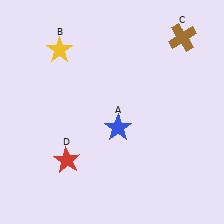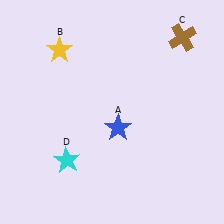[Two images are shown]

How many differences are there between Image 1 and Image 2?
There is 1 difference between the two images.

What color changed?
The star (D) changed from red in Image 1 to cyan in Image 2.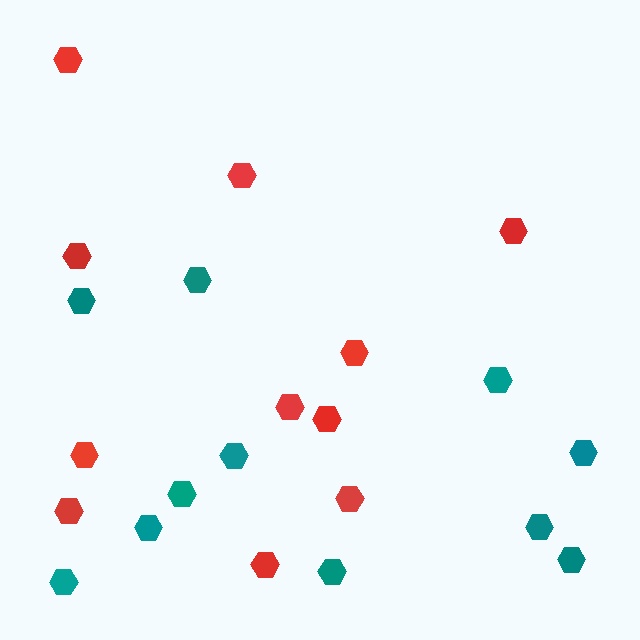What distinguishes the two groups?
There are 2 groups: one group of teal hexagons (11) and one group of red hexagons (11).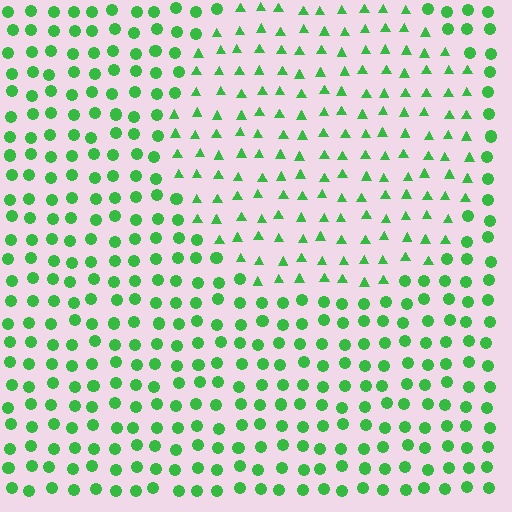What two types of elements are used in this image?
The image uses triangles inside the circle region and circles outside it.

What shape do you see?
I see a circle.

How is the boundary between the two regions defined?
The boundary is defined by a change in element shape: triangles inside vs. circles outside. All elements share the same color and spacing.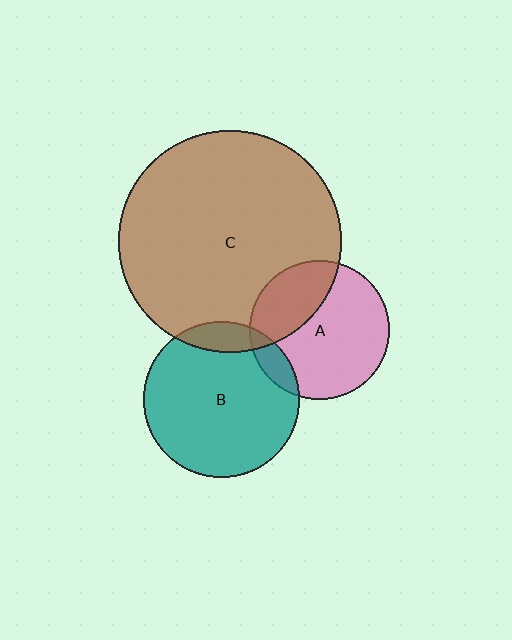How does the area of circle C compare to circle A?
Approximately 2.5 times.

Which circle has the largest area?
Circle C (brown).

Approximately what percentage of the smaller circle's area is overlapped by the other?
Approximately 30%.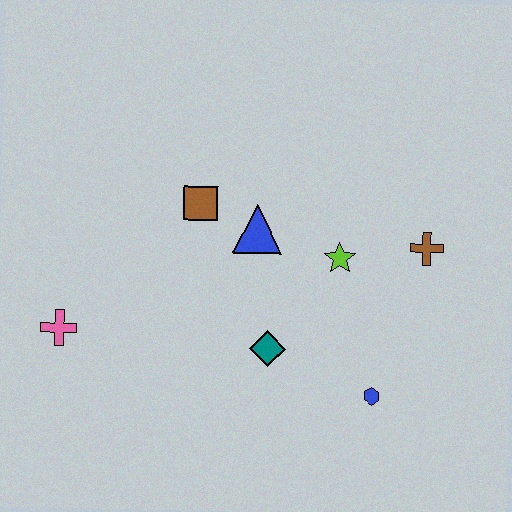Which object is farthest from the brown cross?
The pink cross is farthest from the brown cross.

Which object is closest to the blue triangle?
The brown square is closest to the blue triangle.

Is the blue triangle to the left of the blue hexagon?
Yes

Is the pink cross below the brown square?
Yes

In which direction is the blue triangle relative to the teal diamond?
The blue triangle is above the teal diamond.